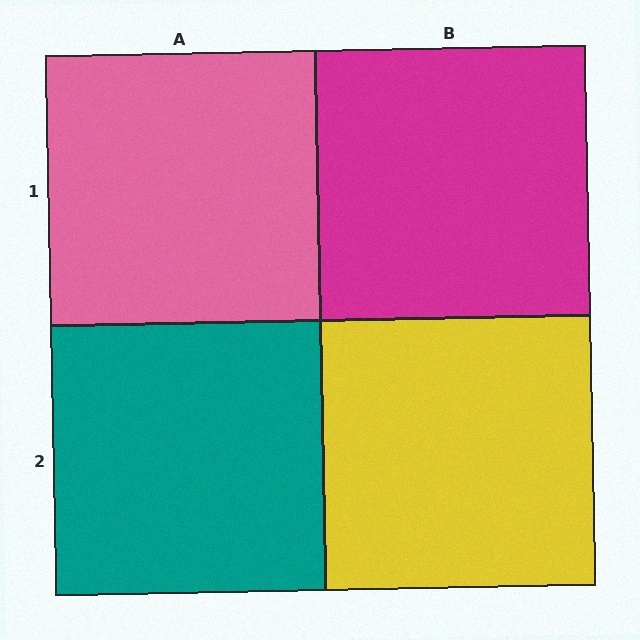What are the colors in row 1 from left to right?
Pink, magenta.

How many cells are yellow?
1 cell is yellow.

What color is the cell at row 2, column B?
Yellow.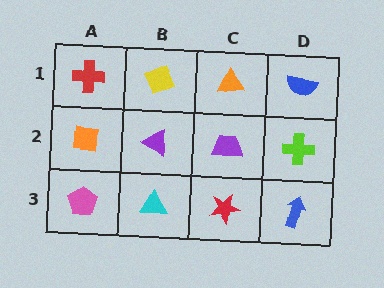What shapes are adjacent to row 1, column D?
A lime cross (row 2, column D), an orange triangle (row 1, column C).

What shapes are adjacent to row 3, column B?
A purple triangle (row 2, column B), a pink pentagon (row 3, column A), a red star (row 3, column C).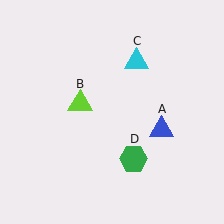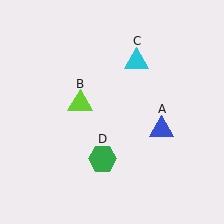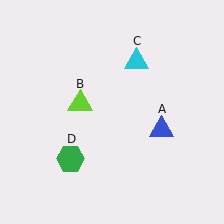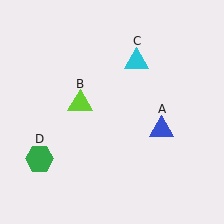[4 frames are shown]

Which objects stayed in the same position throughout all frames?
Blue triangle (object A) and lime triangle (object B) and cyan triangle (object C) remained stationary.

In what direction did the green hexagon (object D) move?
The green hexagon (object D) moved left.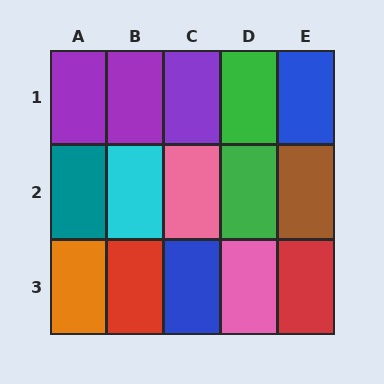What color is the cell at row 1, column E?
Blue.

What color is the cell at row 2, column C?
Pink.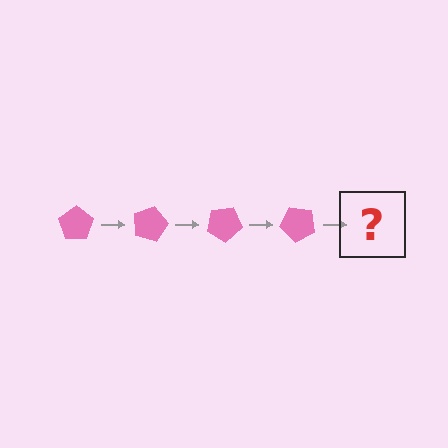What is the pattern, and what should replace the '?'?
The pattern is that the pentagon rotates 15 degrees each step. The '?' should be a pink pentagon rotated 60 degrees.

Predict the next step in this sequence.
The next step is a pink pentagon rotated 60 degrees.